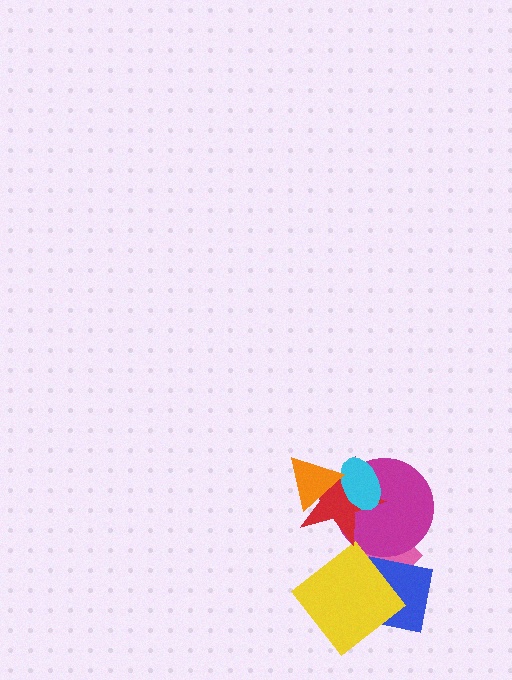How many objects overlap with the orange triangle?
2 objects overlap with the orange triangle.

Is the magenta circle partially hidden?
Yes, it is partially covered by another shape.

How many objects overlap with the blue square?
2 objects overlap with the blue square.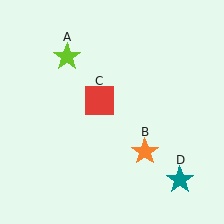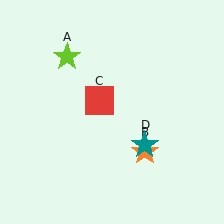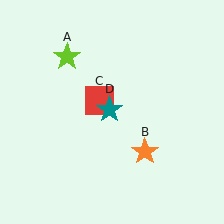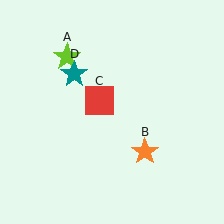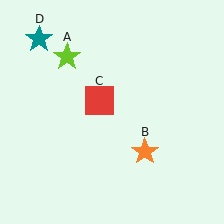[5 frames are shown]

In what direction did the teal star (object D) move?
The teal star (object D) moved up and to the left.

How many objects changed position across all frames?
1 object changed position: teal star (object D).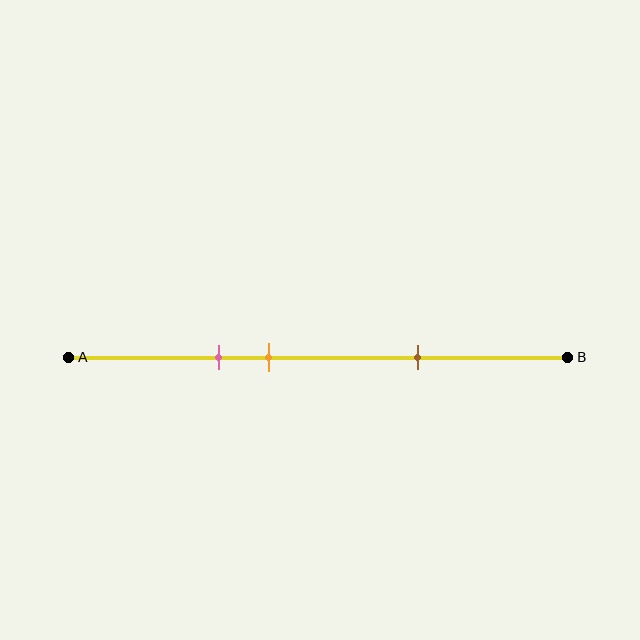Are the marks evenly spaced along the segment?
No, the marks are not evenly spaced.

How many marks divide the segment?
There are 3 marks dividing the segment.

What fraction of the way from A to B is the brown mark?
The brown mark is approximately 70% (0.7) of the way from A to B.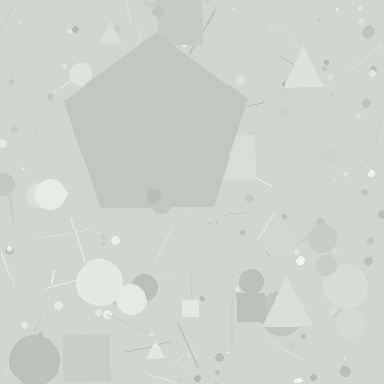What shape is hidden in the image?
A pentagon is hidden in the image.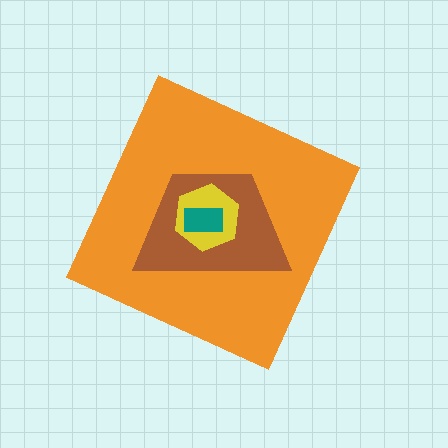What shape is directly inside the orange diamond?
The brown trapezoid.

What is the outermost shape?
The orange diamond.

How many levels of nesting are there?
4.